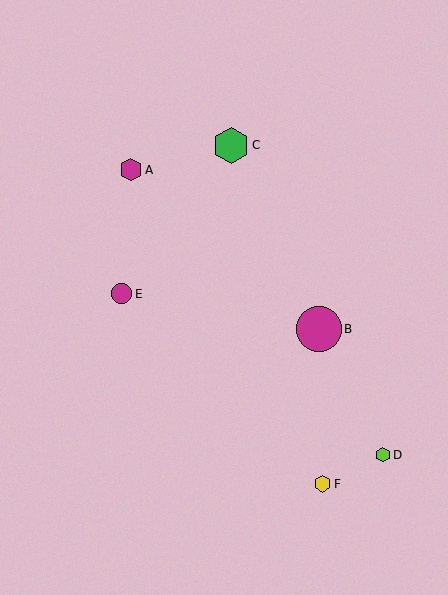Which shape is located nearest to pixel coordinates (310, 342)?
The magenta circle (labeled B) at (319, 329) is nearest to that location.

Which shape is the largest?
The magenta circle (labeled B) is the largest.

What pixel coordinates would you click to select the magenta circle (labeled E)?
Click at (121, 294) to select the magenta circle E.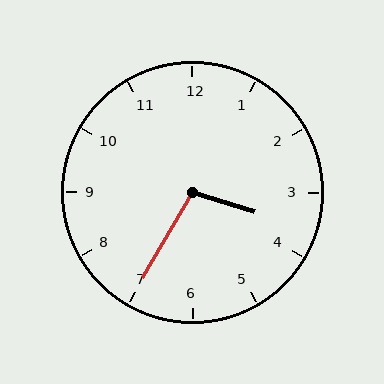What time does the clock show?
3:35.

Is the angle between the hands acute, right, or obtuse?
It is obtuse.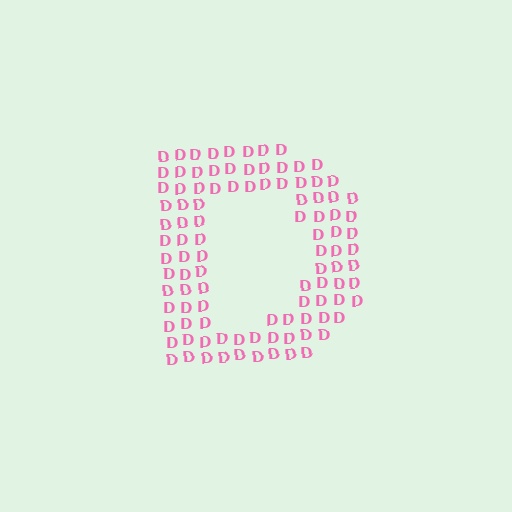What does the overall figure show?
The overall figure shows the letter D.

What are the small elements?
The small elements are letter D's.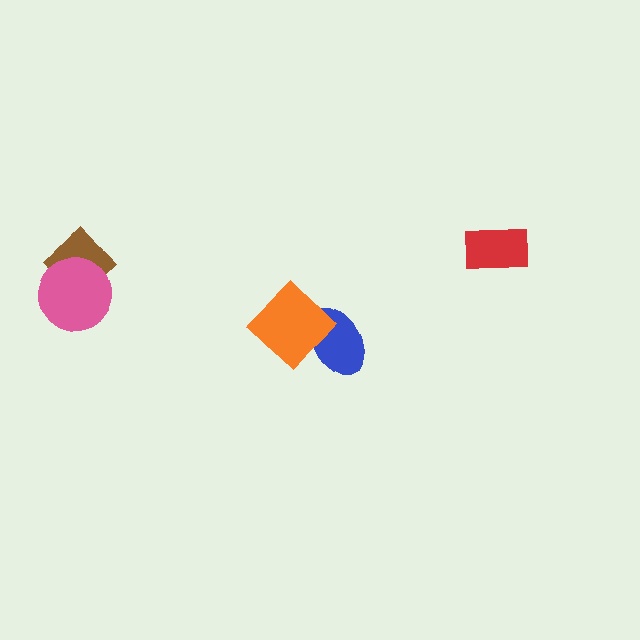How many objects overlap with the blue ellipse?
1 object overlaps with the blue ellipse.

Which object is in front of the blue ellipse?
The orange diamond is in front of the blue ellipse.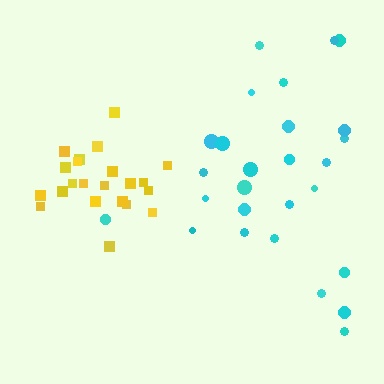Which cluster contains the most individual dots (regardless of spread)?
Cyan (27).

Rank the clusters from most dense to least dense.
yellow, cyan.